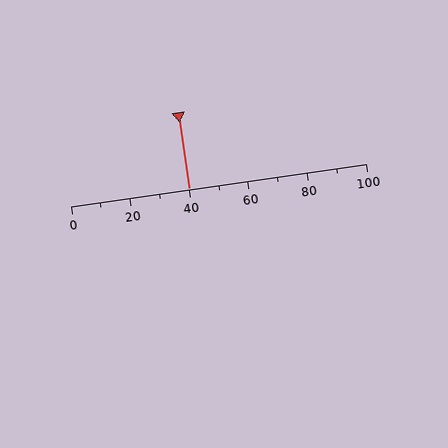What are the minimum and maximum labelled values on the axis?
The axis runs from 0 to 100.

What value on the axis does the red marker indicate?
The marker indicates approximately 40.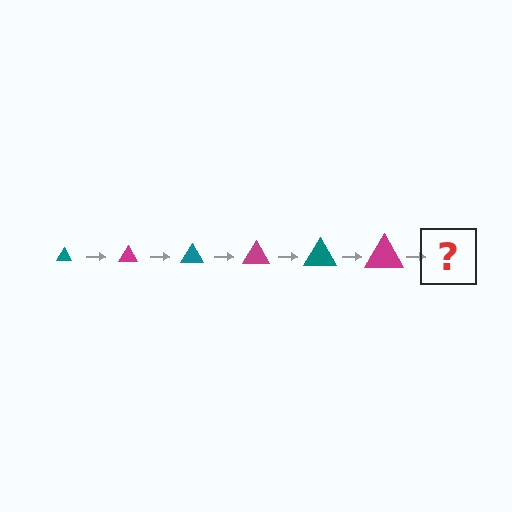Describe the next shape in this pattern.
It should be a teal triangle, larger than the previous one.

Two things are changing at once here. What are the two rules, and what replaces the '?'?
The two rules are that the triangle grows larger each step and the color cycles through teal and magenta. The '?' should be a teal triangle, larger than the previous one.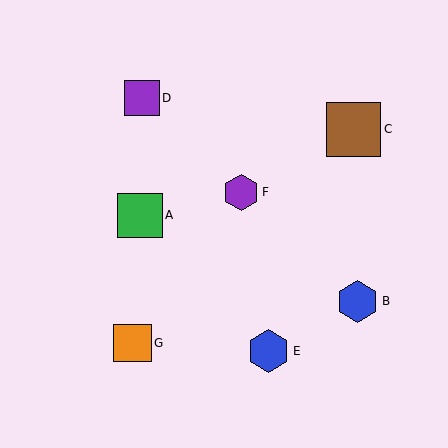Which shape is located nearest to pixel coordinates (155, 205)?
The green square (labeled A) at (140, 215) is nearest to that location.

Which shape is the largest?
The brown square (labeled C) is the largest.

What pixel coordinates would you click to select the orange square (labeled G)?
Click at (133, 343) to select the orange square G.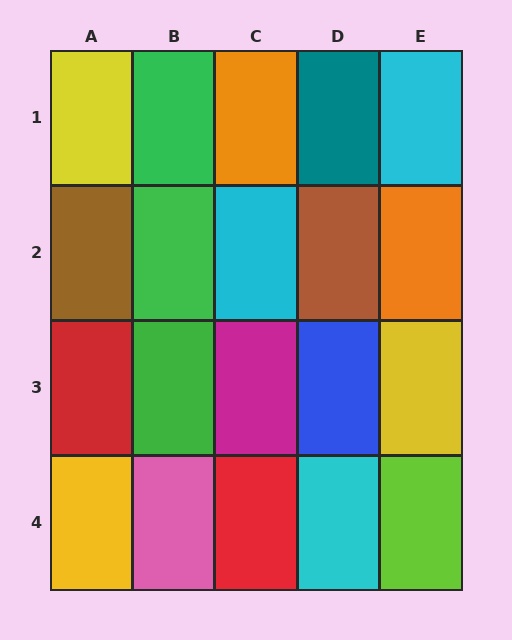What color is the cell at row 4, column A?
Yellow.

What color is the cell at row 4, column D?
Cyan.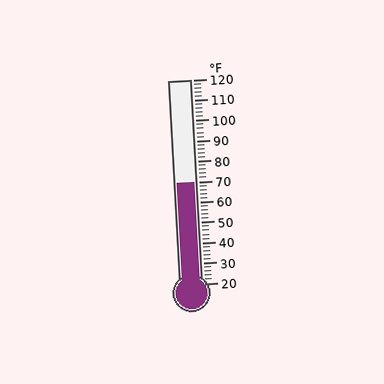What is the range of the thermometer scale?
The thermometer scale ranges from 20°F to 120°F.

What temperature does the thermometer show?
The thermometer shows approximately 70°F.